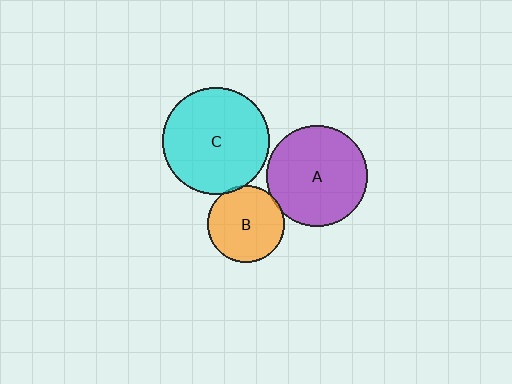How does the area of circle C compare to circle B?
Approximately 1.9 times.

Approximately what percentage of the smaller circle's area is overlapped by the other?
Approximately 5%.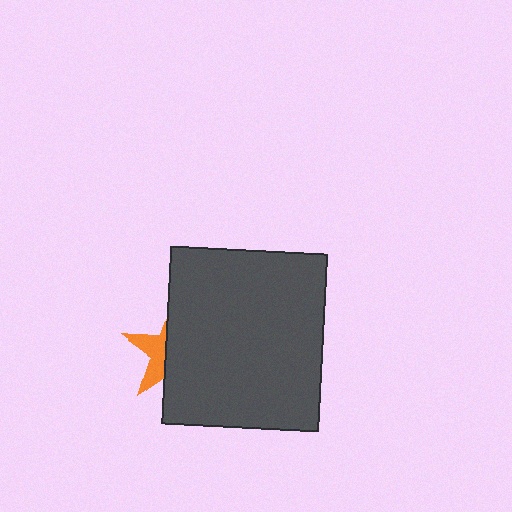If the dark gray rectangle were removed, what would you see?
You would see the complete orange star.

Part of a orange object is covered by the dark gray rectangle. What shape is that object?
It is a star.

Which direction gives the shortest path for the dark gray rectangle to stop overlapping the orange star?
Moving right gives the shortest separation.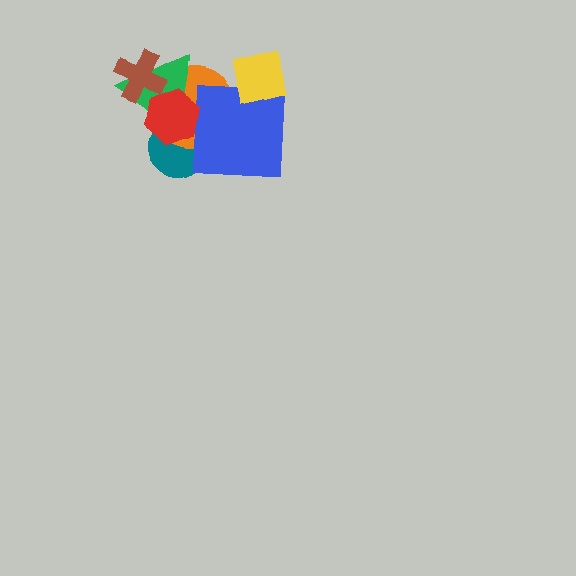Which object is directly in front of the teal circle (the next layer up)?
The orange circle is directly in front of the teal circle.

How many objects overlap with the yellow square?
1 object overlaps with the yellow square.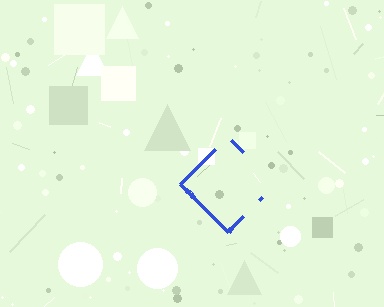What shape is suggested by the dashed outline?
The dashed outline suggests a diamond.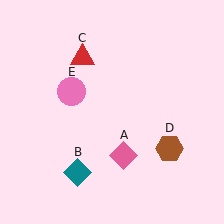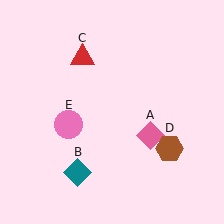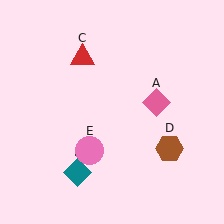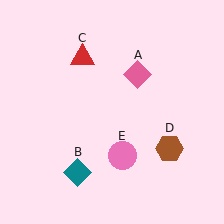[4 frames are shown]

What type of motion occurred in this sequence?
The pink diamond (object A), pink circle (object E) rotated counterclockwise around the center of the scene.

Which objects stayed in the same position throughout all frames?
Teal diamond (object B) and red triangle (object C) and brown hexagon (object D) remained stationary.